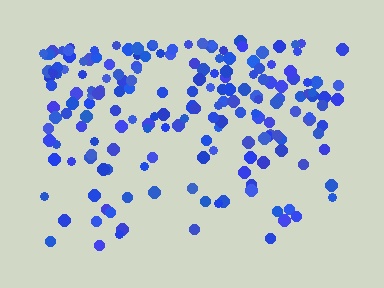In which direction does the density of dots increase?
From bottom to top, with the top side densest.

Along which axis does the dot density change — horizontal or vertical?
Vertical.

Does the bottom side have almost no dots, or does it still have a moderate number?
Still a moderate number, just noticeably fewer than the top.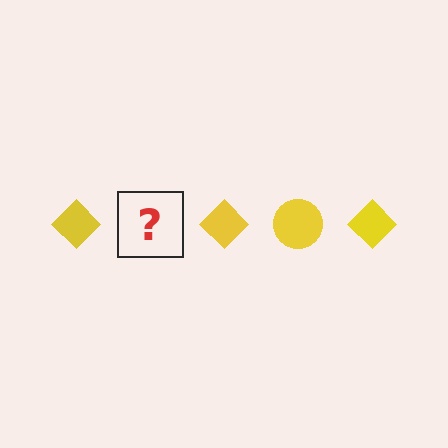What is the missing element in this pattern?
The missing element is a yellow circle.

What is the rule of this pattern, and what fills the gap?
The rule is that the pattern cycles through diamond, circle shapes in yellow. The gap should be filled with a yellow circle.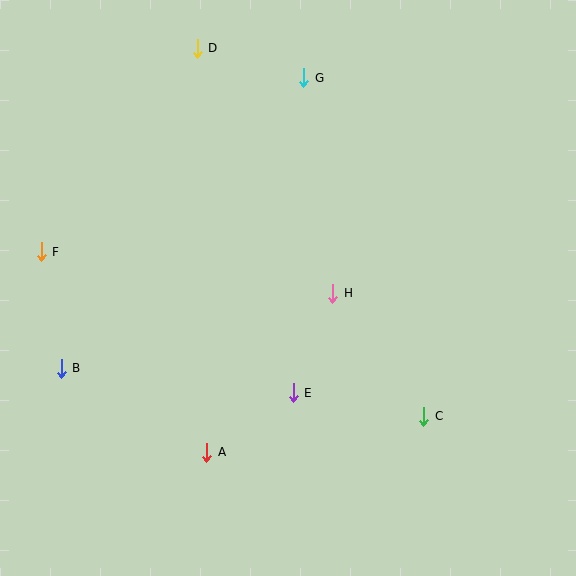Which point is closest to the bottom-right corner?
Point C is closest to the bottom-right corner.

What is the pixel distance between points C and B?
The distance between C and B is 366 pixels.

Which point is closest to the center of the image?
Point H at (333, 293) is closest to the center.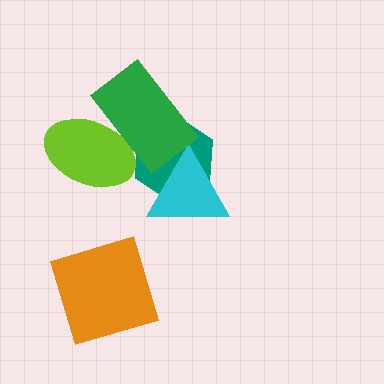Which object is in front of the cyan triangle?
The green rectangle is in front of the cyan triangle.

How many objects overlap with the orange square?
0 objects overlap with the orange square.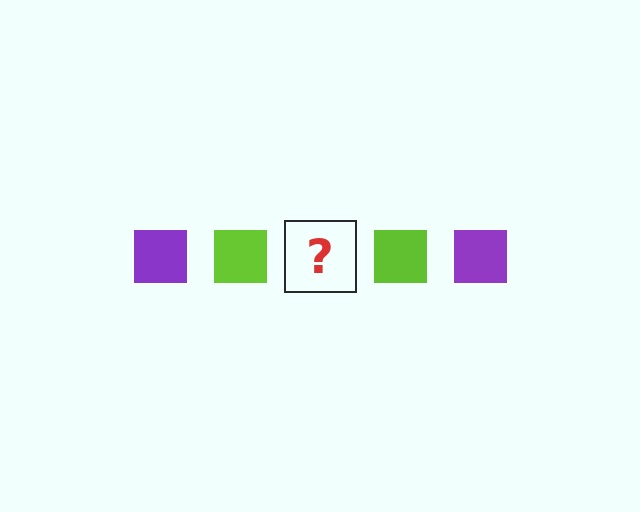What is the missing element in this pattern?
The missing element is a purple square.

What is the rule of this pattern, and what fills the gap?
The rule is that the pattern cycles through purple, lime squares. The gap should be filled with a purple square.